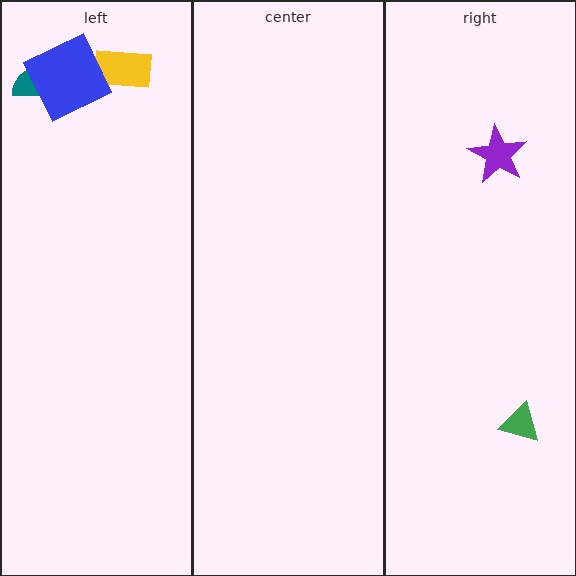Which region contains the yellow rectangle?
The left region.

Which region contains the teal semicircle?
The left region.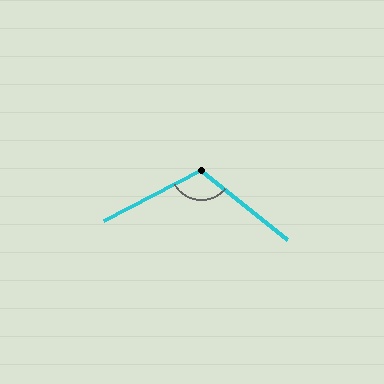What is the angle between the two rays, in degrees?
Approximately 114 degrees.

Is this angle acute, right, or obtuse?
It is obtuse.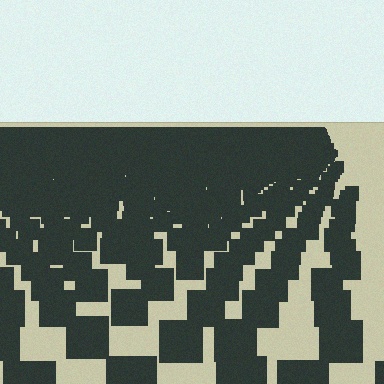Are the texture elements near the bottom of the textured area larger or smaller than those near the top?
Larger. Near the bottom, elements are closer to the viewer and appear at a bigger on-screen size.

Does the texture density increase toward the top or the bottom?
Density increases toward the top.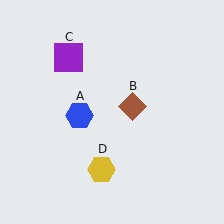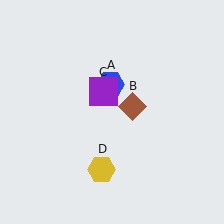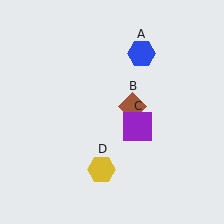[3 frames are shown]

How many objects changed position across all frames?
2 objects changed position: blue hexagon (object A), purple square (object C).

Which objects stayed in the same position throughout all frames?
Brown diamond (object B) and yellow hexagon (object D) remained stationary.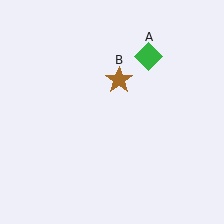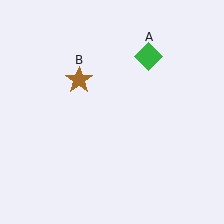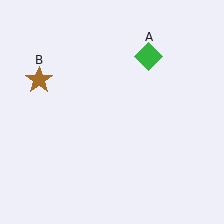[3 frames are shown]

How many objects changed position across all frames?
1 object changed position: brown star (object B).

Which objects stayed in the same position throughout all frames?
Green diamond (object A) remained stationary.